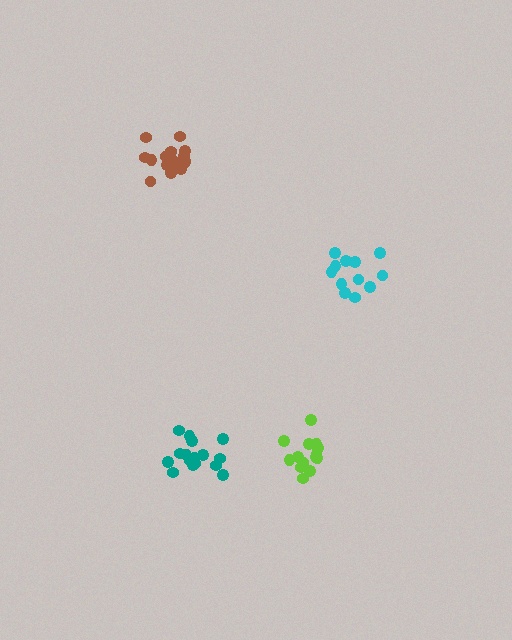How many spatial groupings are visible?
There are 4 spatial groupings.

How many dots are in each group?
Group 1: 16 dots, Group 2: 14 dots, Group 3: 12 dots, Group 4: 16 dots (58 total).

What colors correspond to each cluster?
The clusters are colored: teal, lime, cyan, brown.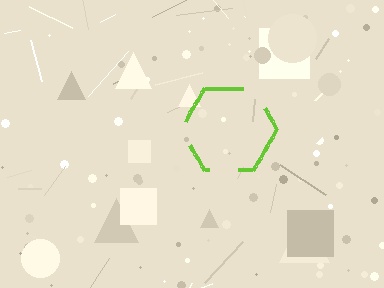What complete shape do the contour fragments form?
The contour fragments form a hexagon.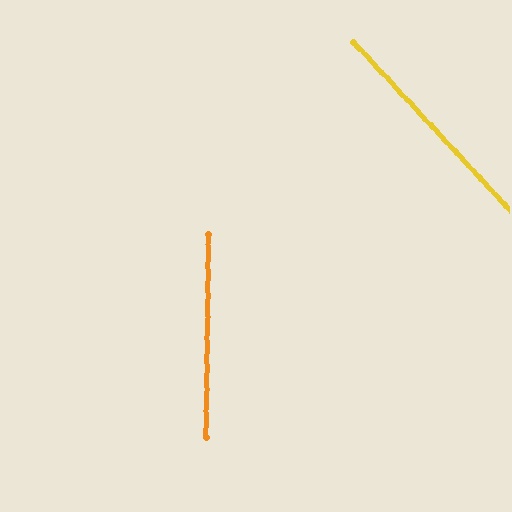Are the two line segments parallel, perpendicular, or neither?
Neither parallel nor perpendicular — they differ by about 44°.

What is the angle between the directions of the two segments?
Approximately 44 degrees.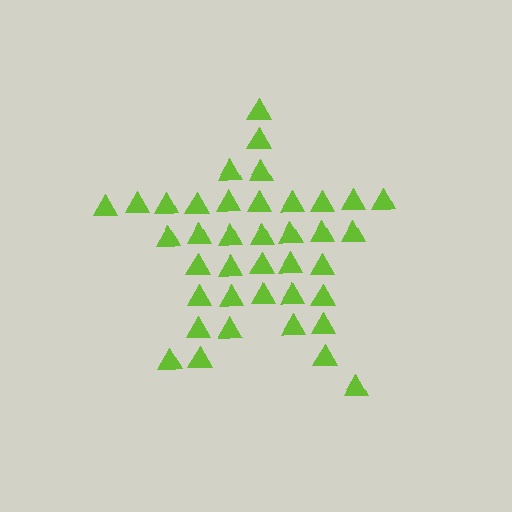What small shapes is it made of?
It is made of small triangles.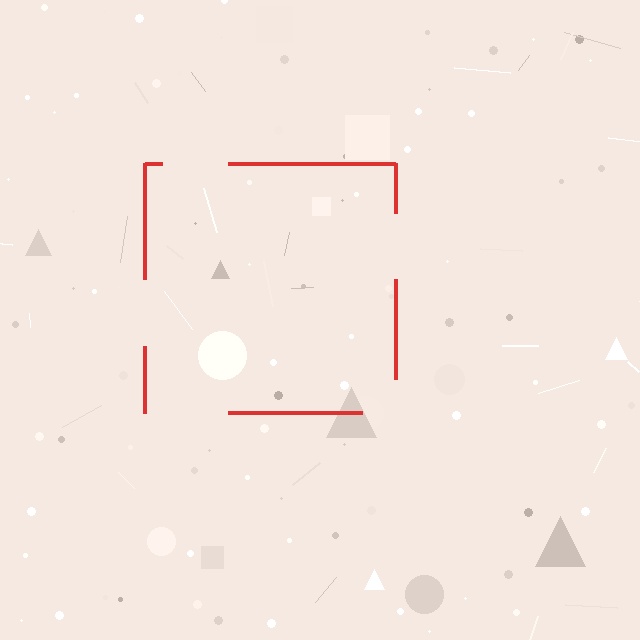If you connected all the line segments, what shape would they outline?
They would outline a square.